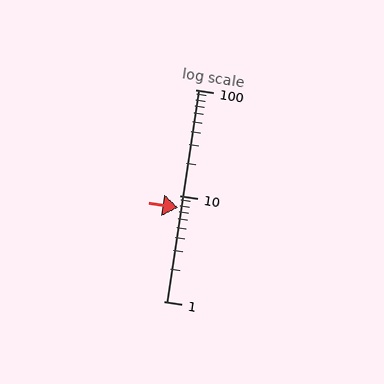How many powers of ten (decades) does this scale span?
The scale spans 2 decades, from 1 to 100.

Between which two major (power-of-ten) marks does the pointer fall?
The pointer is between 1 and 10.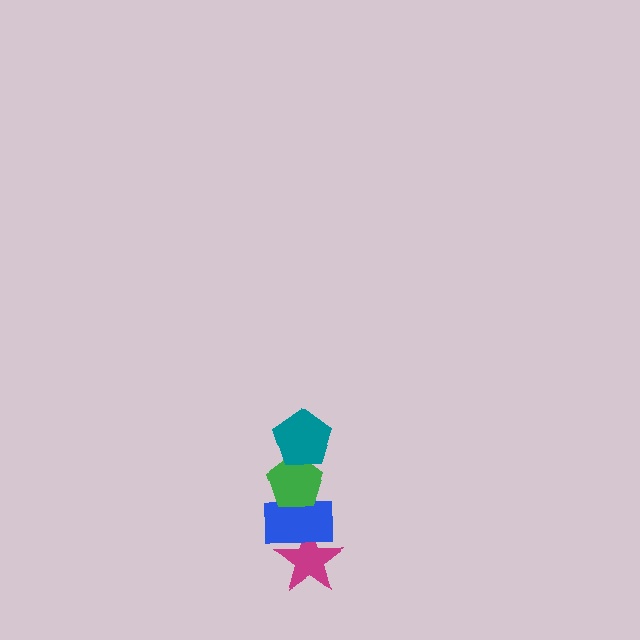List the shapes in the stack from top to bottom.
From top to bottom: the teal pentagon, the green pentagon, the blue rectangle, the magenta star.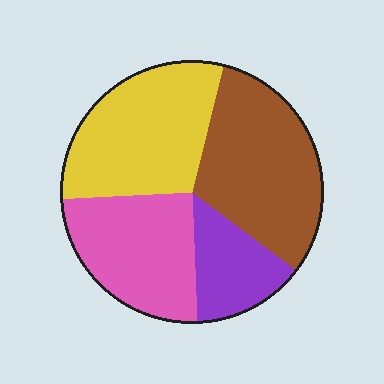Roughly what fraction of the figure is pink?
Pink covers around 25% of the figure.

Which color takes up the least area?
Purple, at roughly 15%.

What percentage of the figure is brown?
Brown covers 31% of the figure.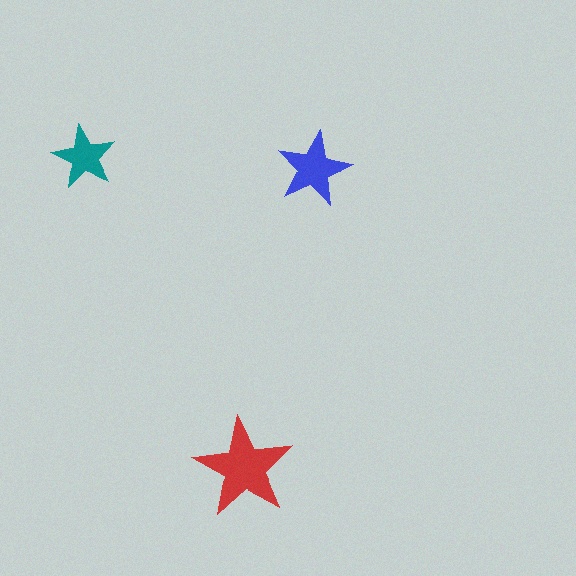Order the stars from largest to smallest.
the red one, the blue one, the teal one.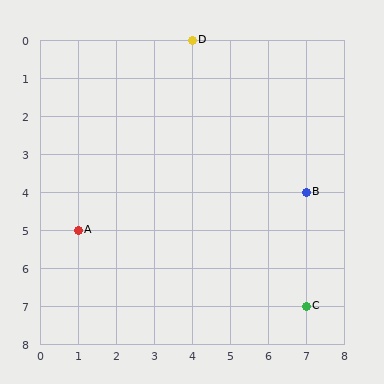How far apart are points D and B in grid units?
Points D and B are 3 columns and 4 rows apart (about 5.0 grid units diagonally).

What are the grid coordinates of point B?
Point B is at grid coordinates (7, 4).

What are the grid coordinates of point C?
Point C is at grid coordinates (7, 7).